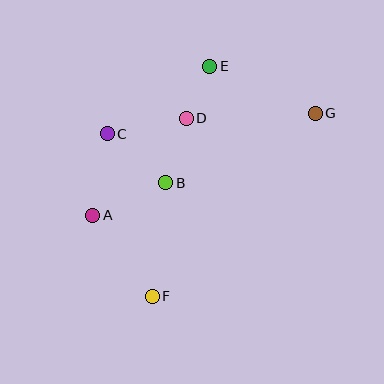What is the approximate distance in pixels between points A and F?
The distance between A and F is approximately 101 pixels.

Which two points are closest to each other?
Points D and E are closest to each other.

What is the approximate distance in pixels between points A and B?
The distance between A and B is approximately 80 pixels.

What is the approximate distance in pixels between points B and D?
The distance between B and D is approximately 68 pixels.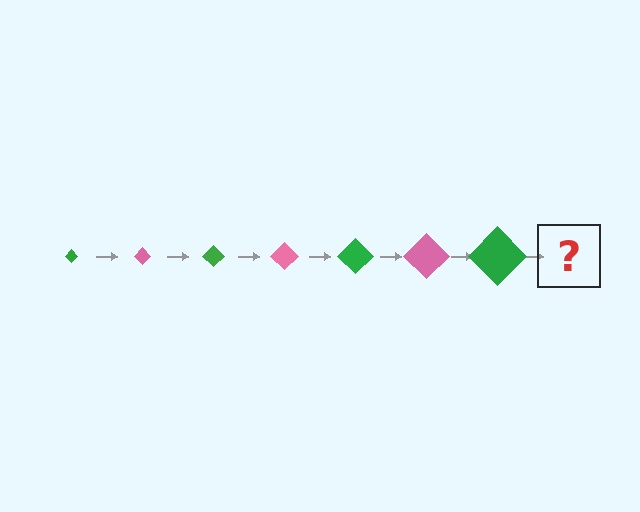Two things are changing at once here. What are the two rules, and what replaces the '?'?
The two rules are that the diamond grows larger each step and the color cycles through green and pink. The '?' should be a pink diamond, larger than the previous one.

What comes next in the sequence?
The next element should be a pink diamond, larger than the previous one.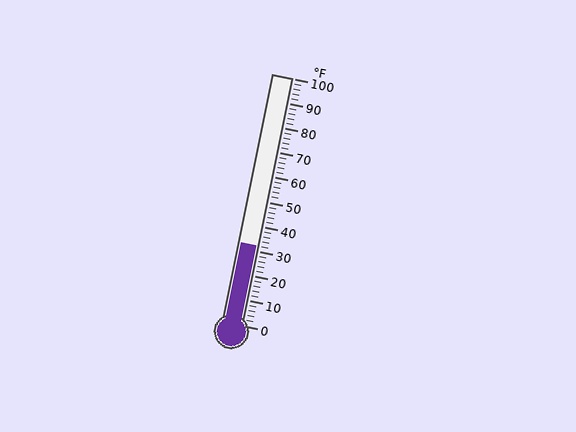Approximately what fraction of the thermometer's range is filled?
The thermometer is filled to approximately 30% of its range.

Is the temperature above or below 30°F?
The temperature is above 30°F.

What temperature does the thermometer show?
The thermometer shows approximately 32°F.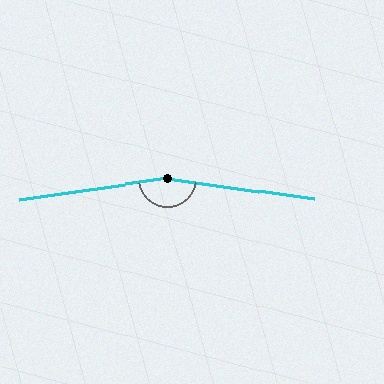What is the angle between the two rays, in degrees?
Approximately 164 degrees.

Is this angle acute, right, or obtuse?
It is obtuse.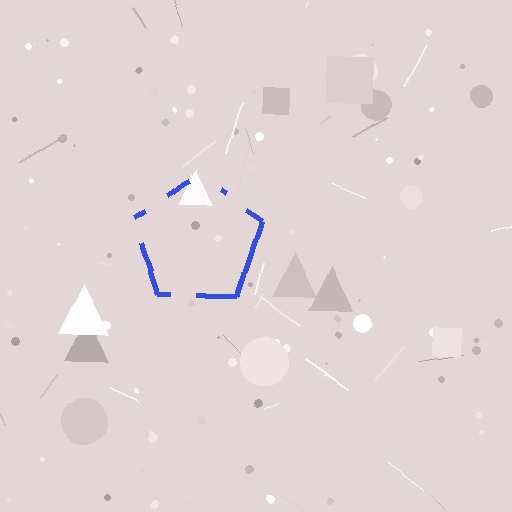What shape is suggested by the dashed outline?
The dashed outline suggests a pentagon.